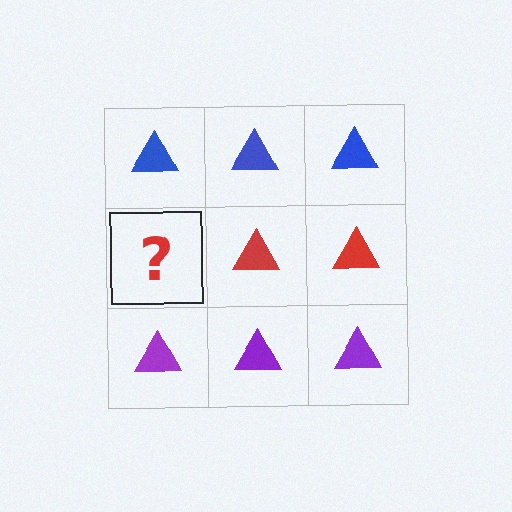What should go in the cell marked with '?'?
The missing cell should contain a red triangle.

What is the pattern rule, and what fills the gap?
The rule is that each row has a consistent color. The gap should be filled with a red triangle.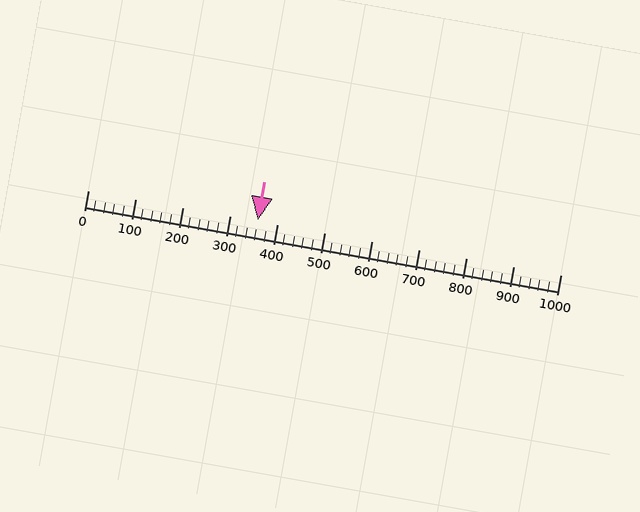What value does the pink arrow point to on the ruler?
The pink arrow points to approximately 360.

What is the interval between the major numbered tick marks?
The major tick marks are spaced 100 units apart.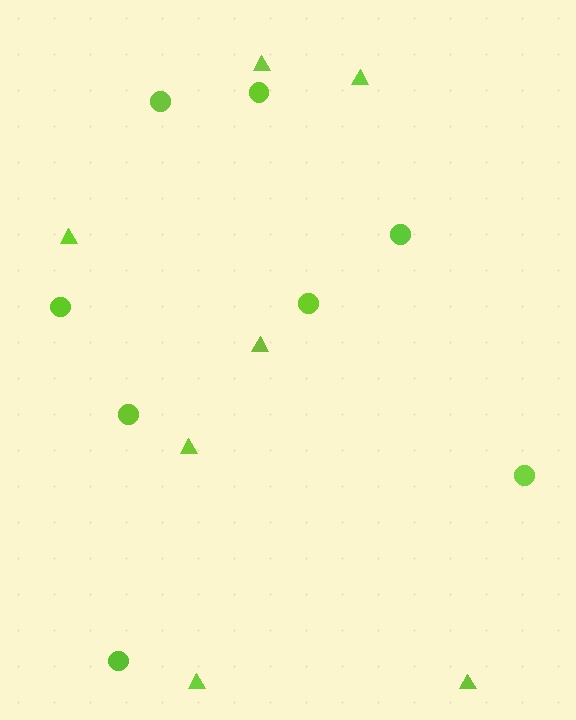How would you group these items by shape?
There are 2 groups: one group of triangles (7) and one group of circles (8).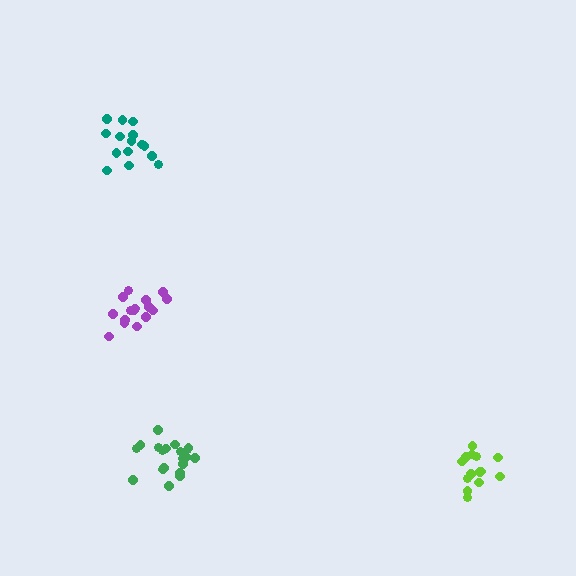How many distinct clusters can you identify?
There are 4 distinct clusters.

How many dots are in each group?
Group 1: 20 dots, Group 2: 15 dots, Group 3: 14 dots, Group 4: 16 dots (65 total).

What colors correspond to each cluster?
The clusters are colored: green, teal, lime, purple.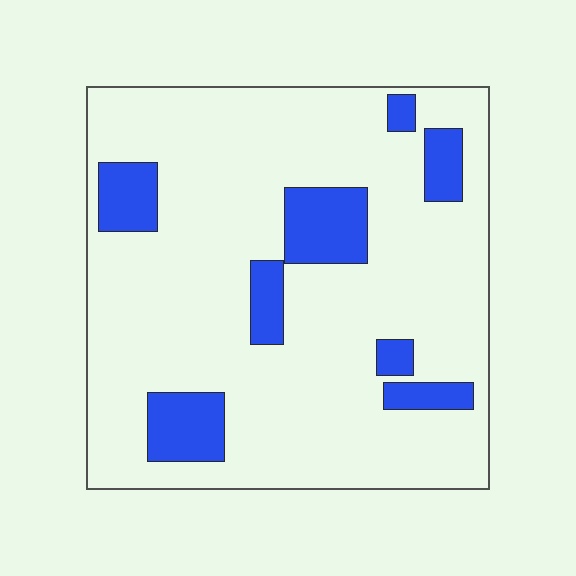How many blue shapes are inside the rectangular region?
8.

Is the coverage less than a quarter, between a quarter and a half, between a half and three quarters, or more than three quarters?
Less than a quarter.